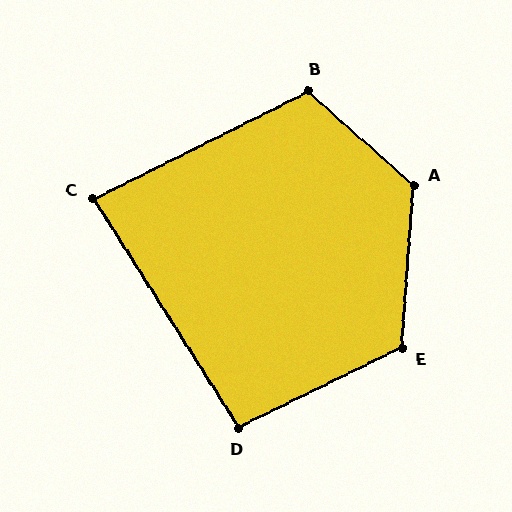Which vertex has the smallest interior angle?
C, at approximately 84 degrees.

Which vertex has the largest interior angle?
A, at approximately 128 degrees.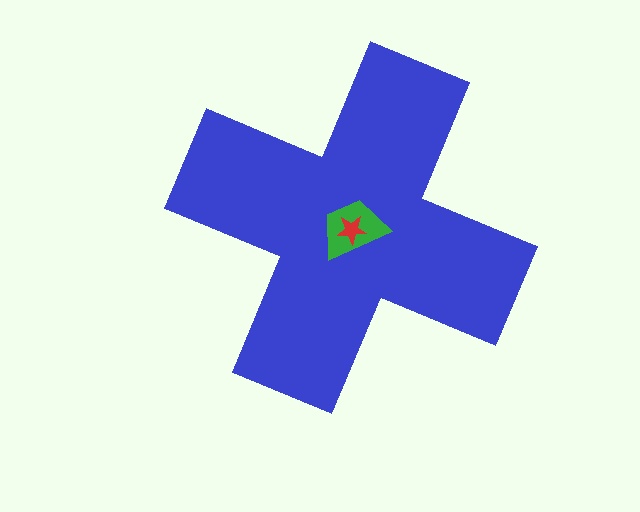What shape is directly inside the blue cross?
The green trapezoid.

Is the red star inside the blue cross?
Yes.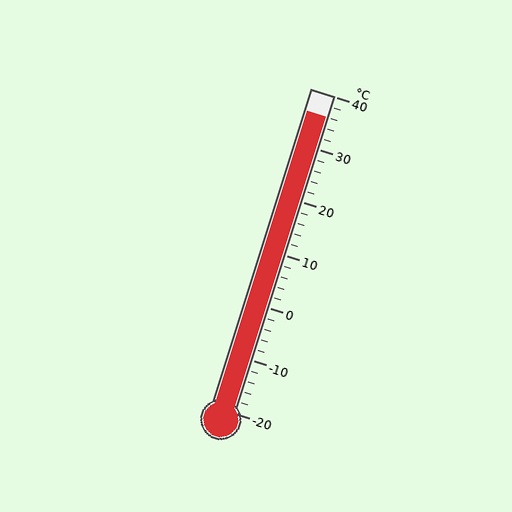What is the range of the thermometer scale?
The thermometer scale ranges from -20°C to 40°C.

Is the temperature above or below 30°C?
The temperature is above 30°C.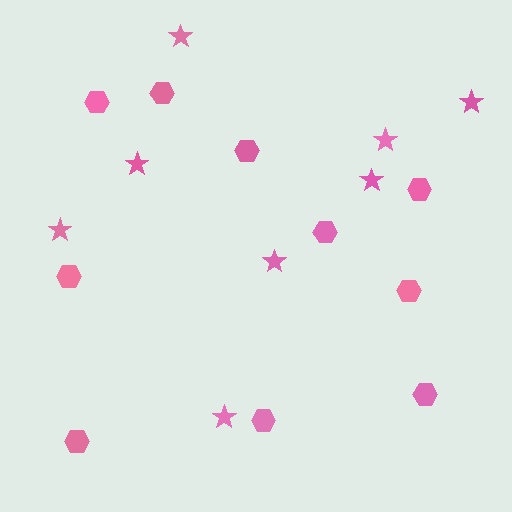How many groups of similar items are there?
There are 2 groups: one group of hexagons (10) and one group of stars (8).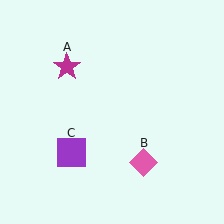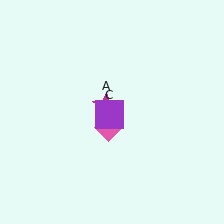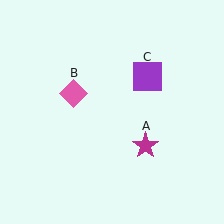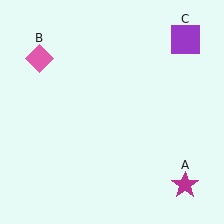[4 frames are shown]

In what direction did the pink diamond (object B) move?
The pink diamond (object B) moved up and to the left.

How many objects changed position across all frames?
3 objects changed position: magenta star (object A), pink diamond (object B), purple square (object C).